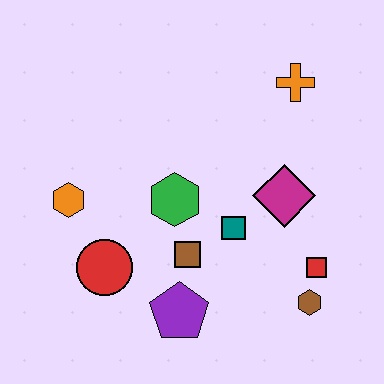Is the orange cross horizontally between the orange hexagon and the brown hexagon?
Yes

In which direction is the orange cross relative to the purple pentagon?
The orange cross is above the purple pentagon.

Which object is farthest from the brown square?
The orange cross is farthest from the brown square.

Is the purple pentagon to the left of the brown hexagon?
Yes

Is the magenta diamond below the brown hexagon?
No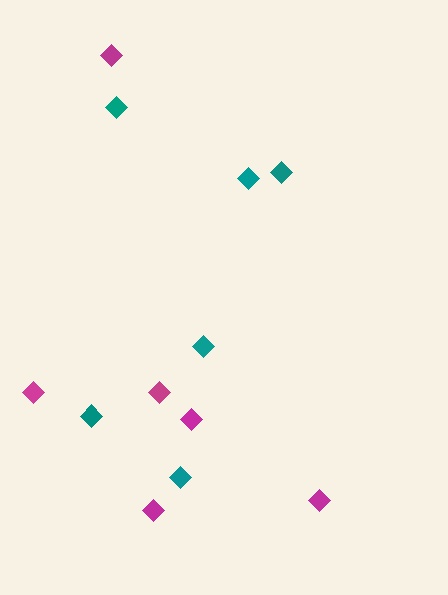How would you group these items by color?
There are 2 groups: one group of teal diamonds (6) and one group of magenta diamonds (6).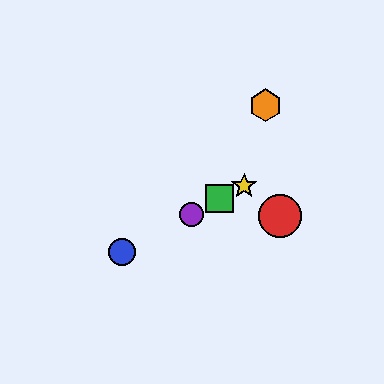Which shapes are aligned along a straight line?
The blue circle, the green square, the yellow star, the purple circle are aligned along a straight line.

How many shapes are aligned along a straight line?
4 shapes (the blue circle, the green square, the yellow star, the purple circle) are aligned along a straight line.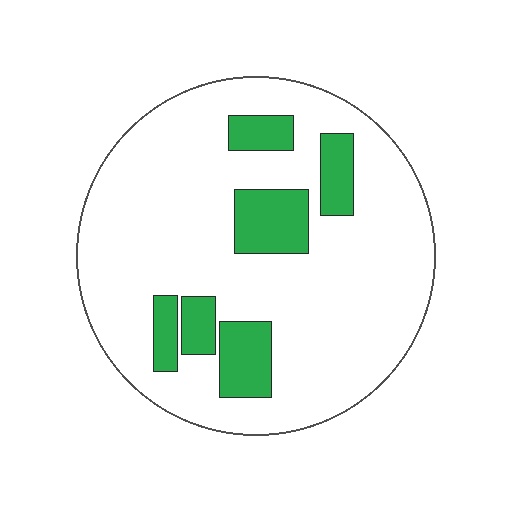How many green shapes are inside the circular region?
6.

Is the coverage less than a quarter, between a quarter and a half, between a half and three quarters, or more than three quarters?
Less than a quarter.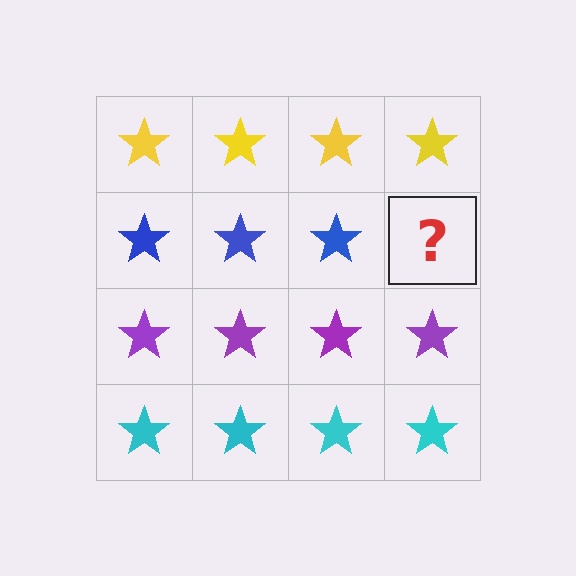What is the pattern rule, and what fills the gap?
The rule is that each row has a consistent color. The gap should be filled with a blue star.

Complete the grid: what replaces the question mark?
The question mark should be replaced with a blue star.